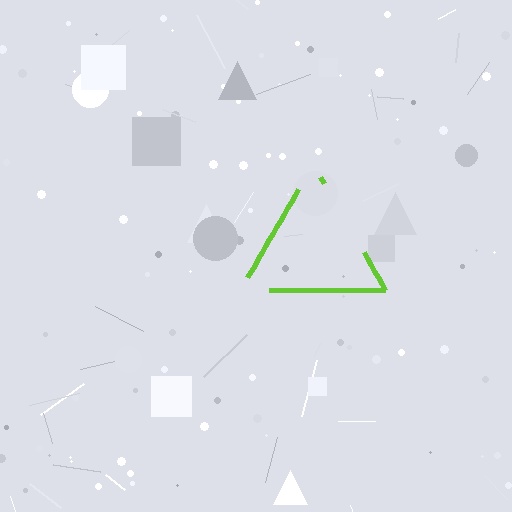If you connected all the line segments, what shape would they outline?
They would outline a triangle.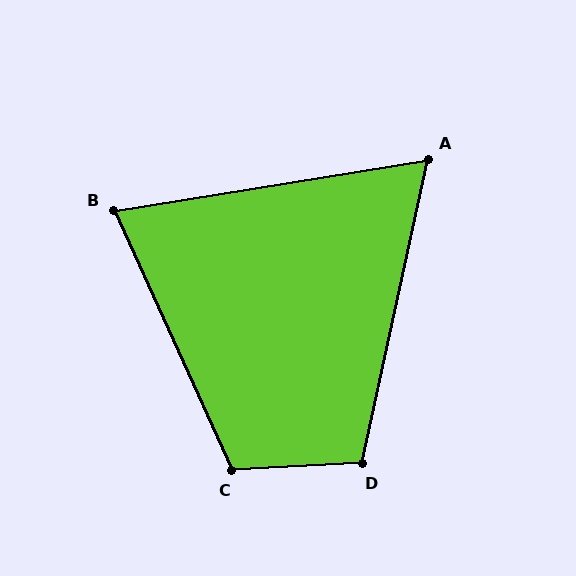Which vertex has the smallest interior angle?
A, at approximately 68 degrees.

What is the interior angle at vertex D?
Approximately 105 degrees (obtuse).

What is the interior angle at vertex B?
Approximately 75 degrees (acute).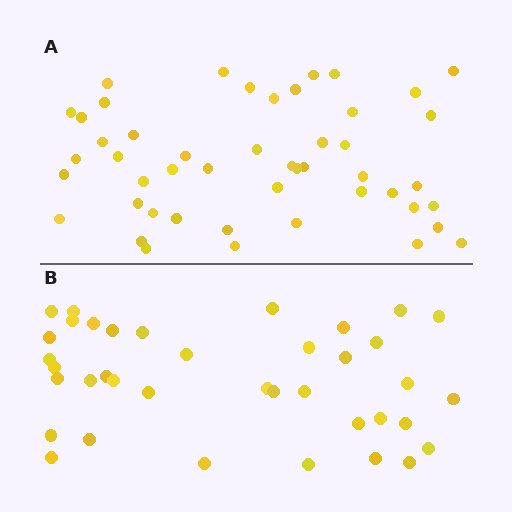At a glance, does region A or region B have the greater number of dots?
Region A (the top region) has more dots.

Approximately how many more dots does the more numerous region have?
Region A has roughly 10 or so more dots than region B.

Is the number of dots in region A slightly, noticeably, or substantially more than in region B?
Region A has noticeably more, but not dramatically so. The ratio is roughly 1.3 to 1.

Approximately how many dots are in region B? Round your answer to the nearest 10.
About 40 dots. (The exact count is 38, which rounds to 40.)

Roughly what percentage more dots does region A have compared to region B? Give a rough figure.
About 25% more.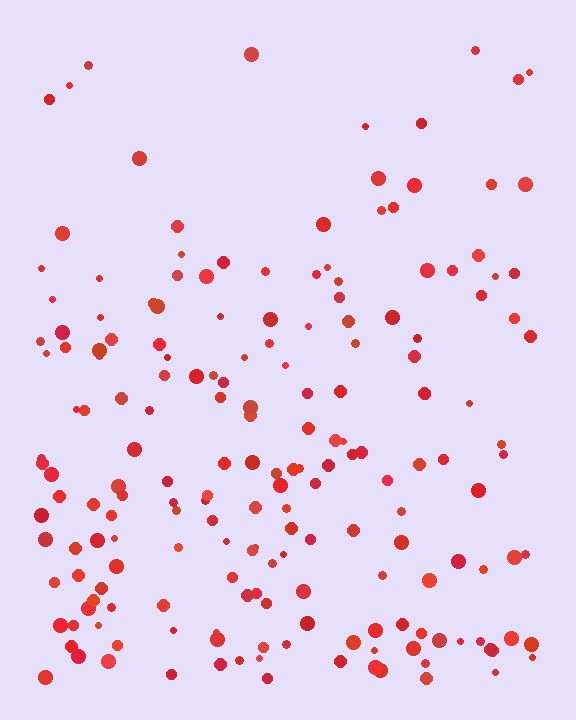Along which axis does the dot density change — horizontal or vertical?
Vertical.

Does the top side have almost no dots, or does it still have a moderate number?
Still a moderate number, just noticeably fewer than the bottom.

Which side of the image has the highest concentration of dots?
The bottom.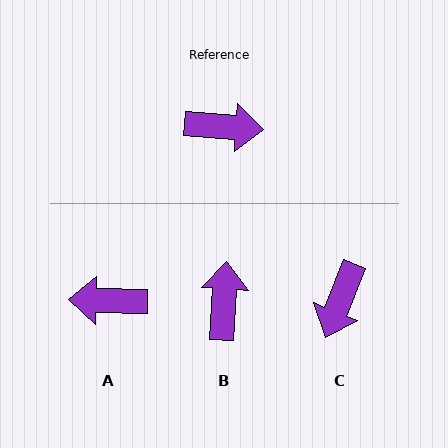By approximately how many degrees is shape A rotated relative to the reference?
Approximately 177 degrees clockwise.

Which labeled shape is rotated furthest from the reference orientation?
A, about 177 degrees away.